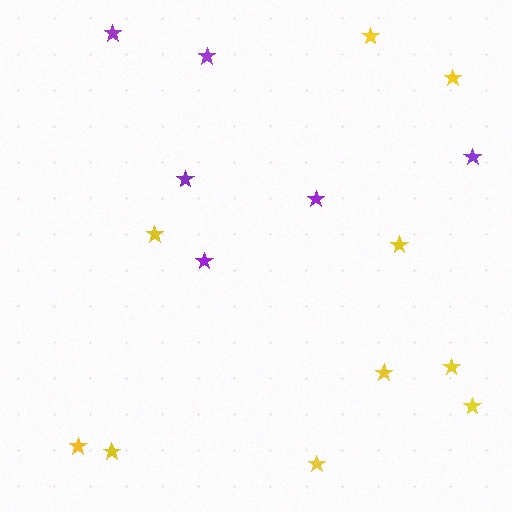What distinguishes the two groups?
There are 2 groups: one group of purple stars (6) and one group of yellow stars (10).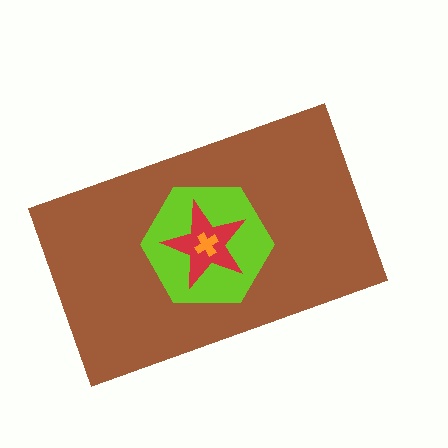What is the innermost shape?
The orange cross.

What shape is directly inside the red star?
The orange cross.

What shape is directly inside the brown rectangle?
The lime hexagon.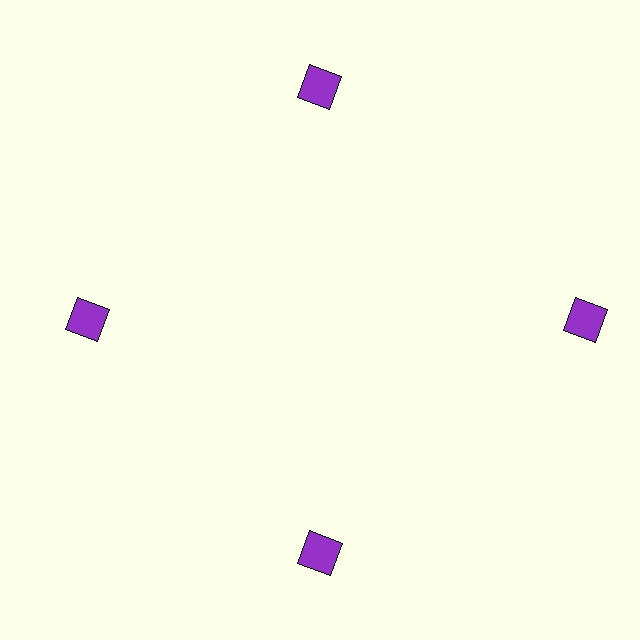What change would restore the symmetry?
The symmetry would be restored by moving it inward, back onto the ring so that all 4 diamonds sit at equal angles and equal distance from the center.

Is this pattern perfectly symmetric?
No. The 4 purple diamonds are arranged in a ring, but one element near the 3 o'clock position is pushed outward from the center, breaking the 4-fold rotational symmetry.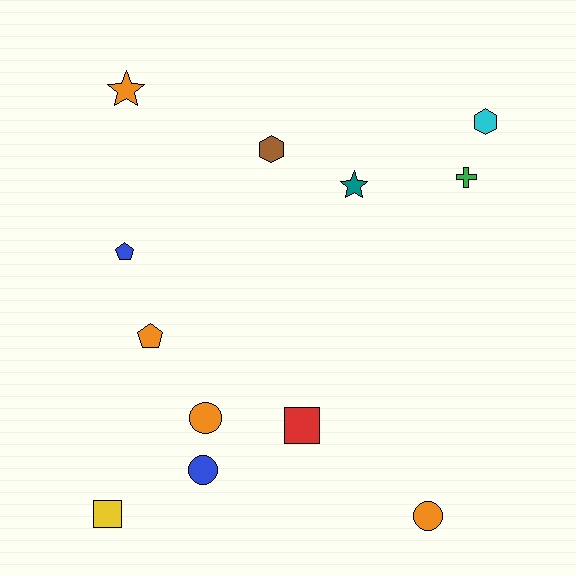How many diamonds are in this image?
There are no diamonds.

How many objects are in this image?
There are 12 objects.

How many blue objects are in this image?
There are 2 blue objects.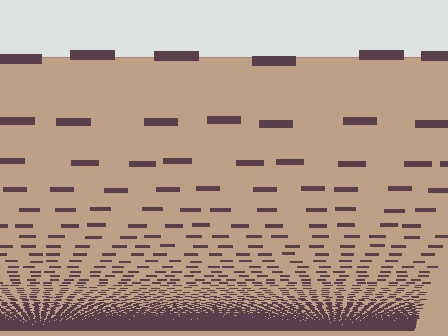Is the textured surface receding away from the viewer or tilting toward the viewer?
The surface appears to tilt toward the viewer. Texture elements get larger and sparser toward the top.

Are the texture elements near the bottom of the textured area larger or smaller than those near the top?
Smaller. The gradient is inverted — elements near the bottom are smaller and denser.